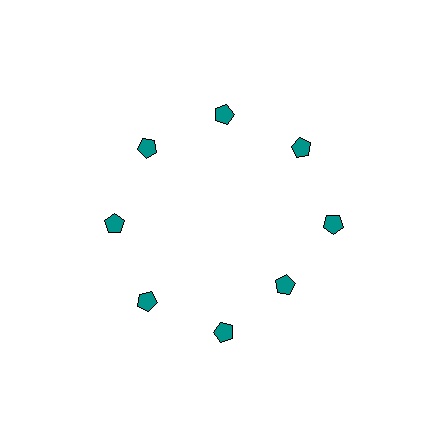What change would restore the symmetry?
The symmetry would be restored by moving it outward, back onto the ring so that all 8 pentagons sit at equal angles and equal distance from the center.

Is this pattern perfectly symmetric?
No. The 8 teal pentagons are arranged in a ring, but one element near the 4 o'clock position is pulled inward toward the center, breaking the 8-fold rotational symmetry.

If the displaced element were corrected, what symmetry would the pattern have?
It would have 8-fold rotational symmetry — the pattern would map onto itself every 45 degrees.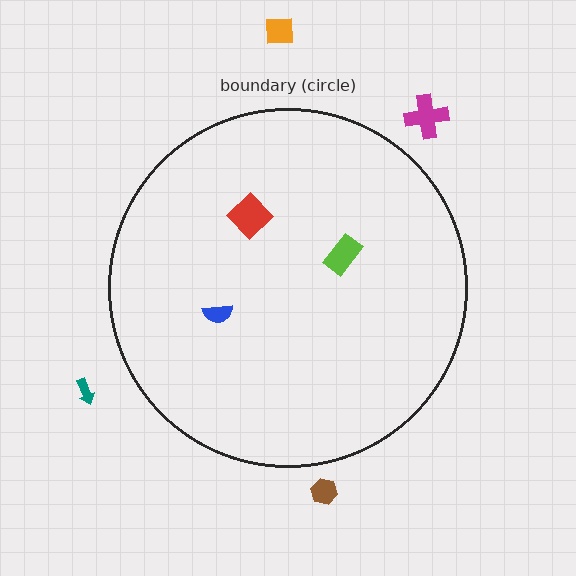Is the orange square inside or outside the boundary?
Outside.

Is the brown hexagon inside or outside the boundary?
Outside.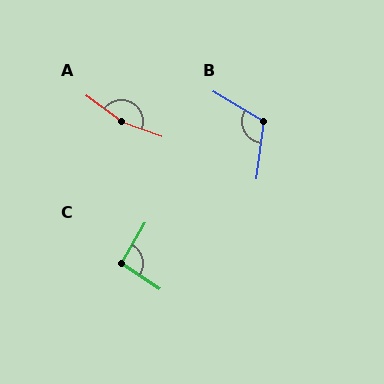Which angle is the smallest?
C, at approximately 93 degrees.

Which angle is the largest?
A, at approximately 164 degrees.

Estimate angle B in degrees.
Approximately 114 degrees.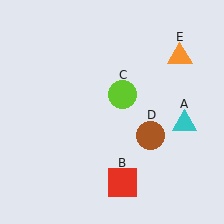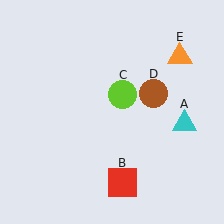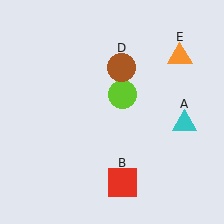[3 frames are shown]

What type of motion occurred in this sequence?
The brown circle (object D) rotated counterclockwise around the center of the scene.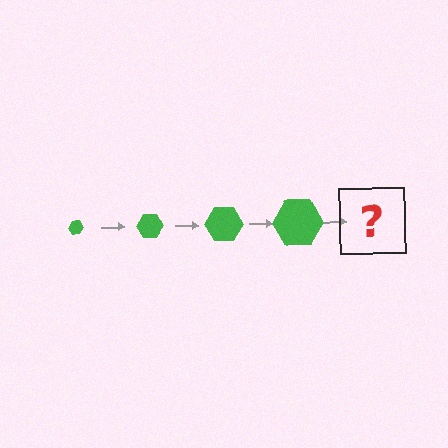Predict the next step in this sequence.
The next step is a green hexagon, larger than the previous one.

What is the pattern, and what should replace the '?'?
The pattern is that the hexagon gets progressively larger each step. The '?' should be a green hexagon, larger than the previous one.